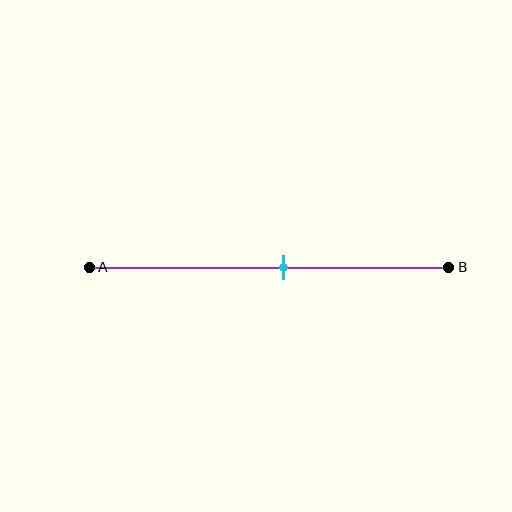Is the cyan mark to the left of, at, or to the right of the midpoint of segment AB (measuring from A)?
The cyan mark is to the right of the midpoint of segment AB.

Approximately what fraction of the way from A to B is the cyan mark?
The cyan mark is approximately 55% of the way from A to B.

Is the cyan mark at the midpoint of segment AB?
No, the mark is at about 55% from A, not at the 50% midpoint.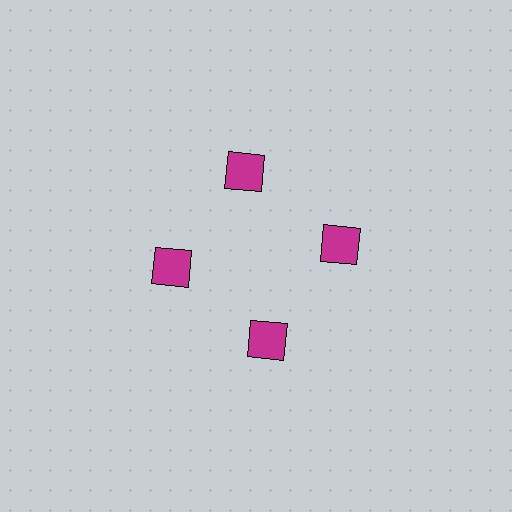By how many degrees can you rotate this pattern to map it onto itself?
The pattern maps onto itself every 90 degrees of rotation.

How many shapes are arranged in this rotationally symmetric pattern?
There are 4 shapes, arranged in 4 groups of 1.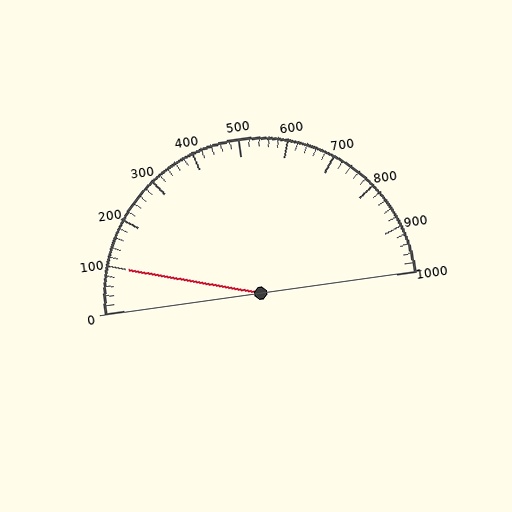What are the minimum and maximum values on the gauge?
The gauge ranges from 0 to 1000.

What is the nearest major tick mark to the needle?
The nearest major tick mark is 100.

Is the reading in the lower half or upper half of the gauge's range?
The reading is in the lower half of the range (0 to 1000).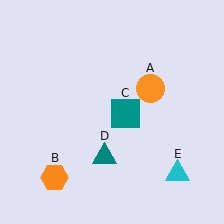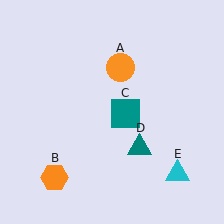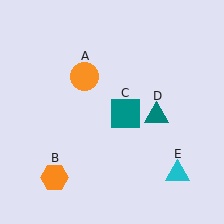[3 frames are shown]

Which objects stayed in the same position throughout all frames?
Orange hexagon (object B) and teal square (object C) and cyan triangle (object E) remained stationary.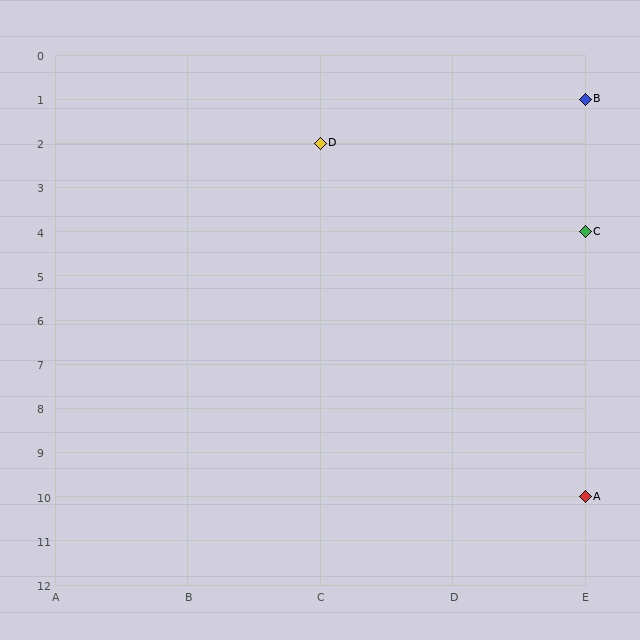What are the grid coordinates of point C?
Point C is at grid coordinates (E, 4).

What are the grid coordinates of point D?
Point D is at grid coordinates (C, 2).